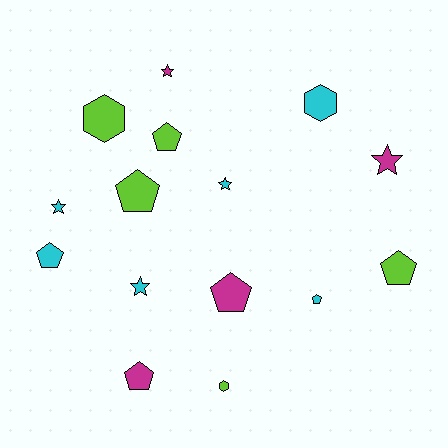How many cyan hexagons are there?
There is 1 cyan hexagon.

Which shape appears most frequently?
Pentagon, with 7 objects.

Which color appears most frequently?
Cyan, with 6 objects.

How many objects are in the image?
There are 15 objects.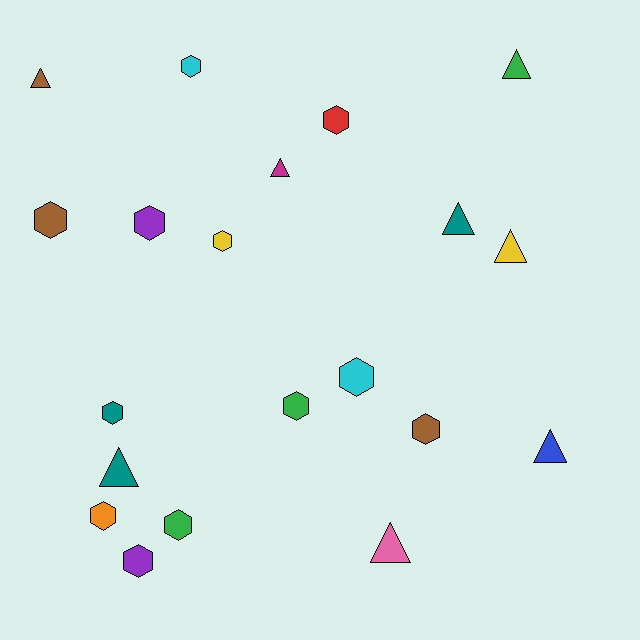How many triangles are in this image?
There are 8 triangles.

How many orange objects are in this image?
There is 1 orange object.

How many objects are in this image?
There are 20 objects.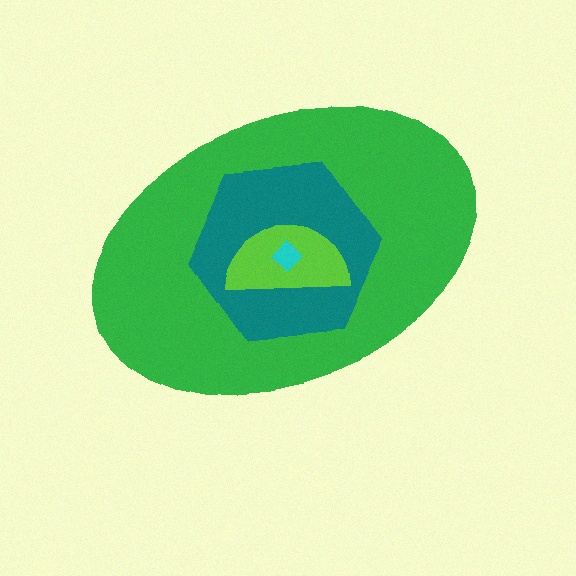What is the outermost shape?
The green ellipse.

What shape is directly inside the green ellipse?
The teal hexagon.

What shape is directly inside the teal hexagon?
The lime semicircle.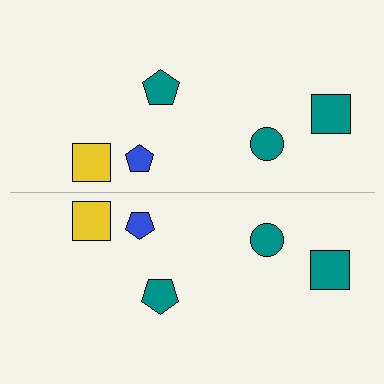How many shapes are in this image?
There are 10 shapes in this image.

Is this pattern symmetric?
Yes, this pattern has bilateral (reflection) symmetry.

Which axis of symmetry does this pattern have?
The pattern has a horizontal axis of symmetry running through the center of the image.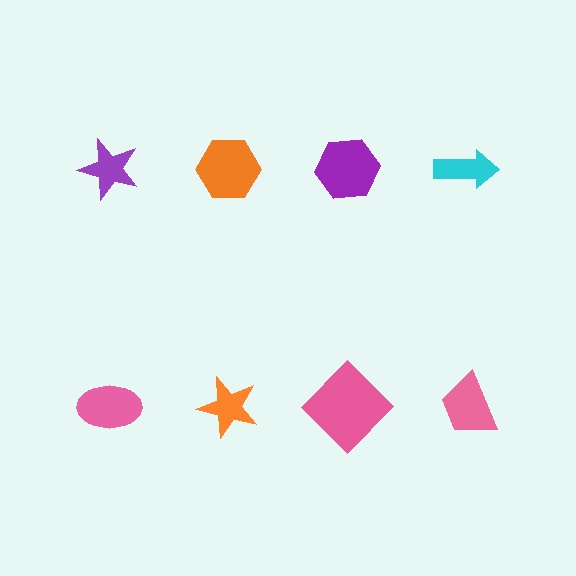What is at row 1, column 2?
An orange hexagon.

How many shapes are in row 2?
4 shapes.